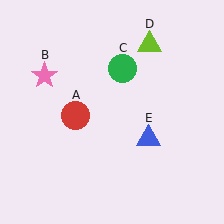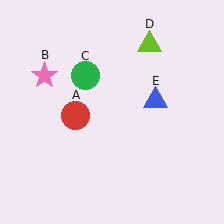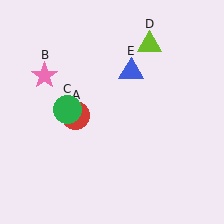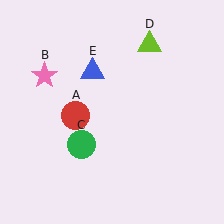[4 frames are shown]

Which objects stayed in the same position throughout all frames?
Red circle (object A) and pink star (object B) and lime triangle (object D) remained stationary.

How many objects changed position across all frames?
2 objects changed position: green circle (object C), blue triangle (object E).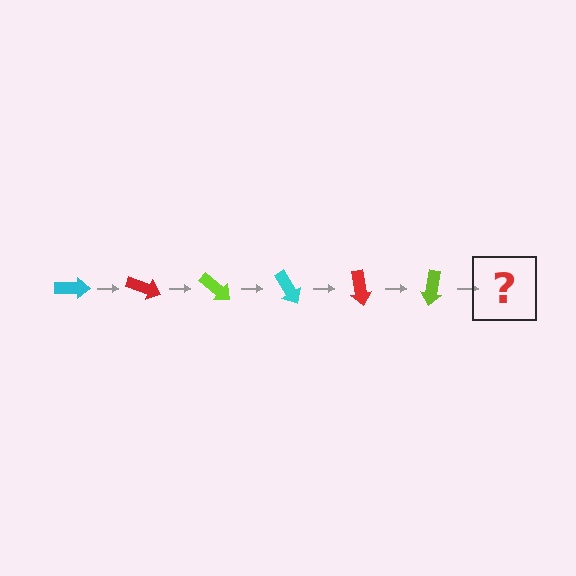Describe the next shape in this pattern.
It should be a cyan arrow, rotated 120 degrees from the start.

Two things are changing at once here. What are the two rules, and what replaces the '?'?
The two rules are that it rotates 20 degrees each step and the color cycles through cyan, red, and lime. The '?' should be a cyan arrow, rotated 120 degrees from the start.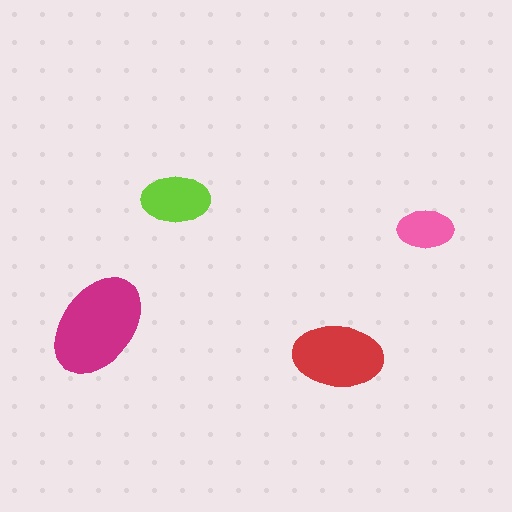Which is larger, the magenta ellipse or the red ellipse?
The magenta one.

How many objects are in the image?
There are 4 objects in the image.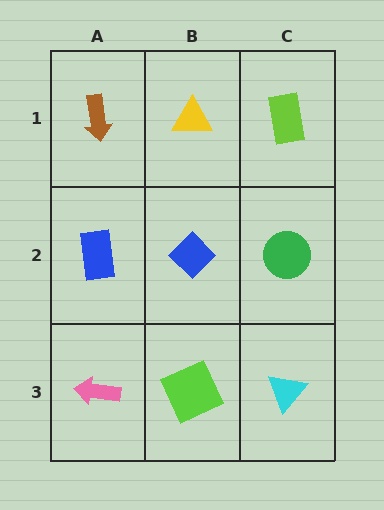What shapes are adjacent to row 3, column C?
A green circle (row 2, column C), a lime square (row 3, column B).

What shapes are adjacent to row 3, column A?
A blue rectangle (row 2, column A), a lime square (row 3, column B).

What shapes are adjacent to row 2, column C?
A lime rectangle (row 1, column C), a cyan triangle (row 3, column C), a blue diamond (row 2, column B).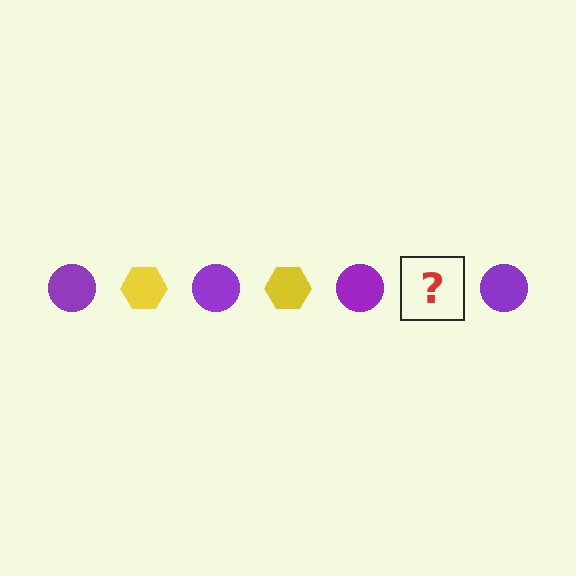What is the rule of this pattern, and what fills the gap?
The rule is that the pattern alternates between purple circle and yellow hexagon. The gap should be filled with a yellow hexagon.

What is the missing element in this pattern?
The missing element is a yellow hexagon.